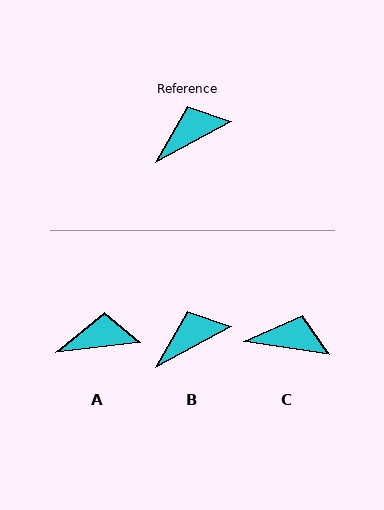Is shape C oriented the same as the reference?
No, it is off by about 37 degrees.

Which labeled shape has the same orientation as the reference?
B.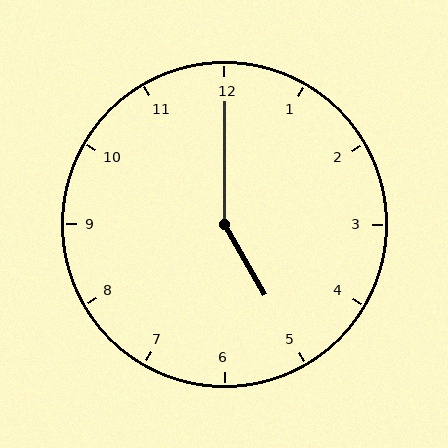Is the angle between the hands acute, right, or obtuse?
It is obtuse.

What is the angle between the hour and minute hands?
Approximately 150 degrees.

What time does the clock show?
5:00.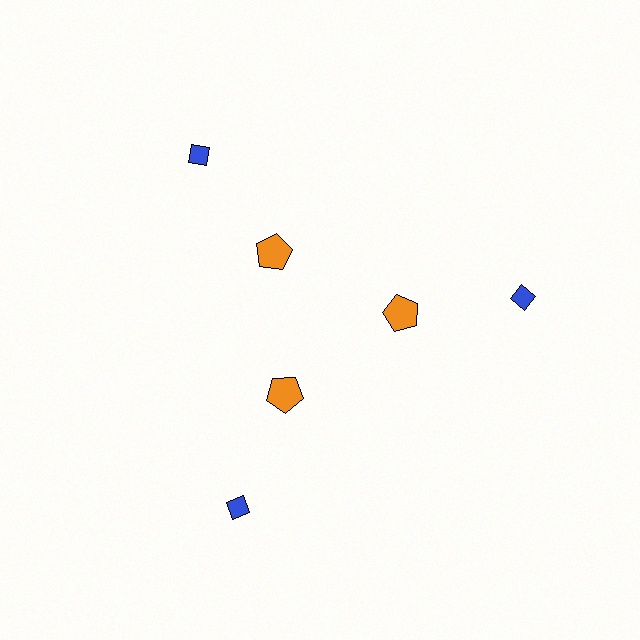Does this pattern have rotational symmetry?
Yes, this pattern has 3-fold rotational symmetry. It looks the same after rotating 120 degrees around the center.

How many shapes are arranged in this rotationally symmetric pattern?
There are 6 shapes, arranged in 3 groups of 2.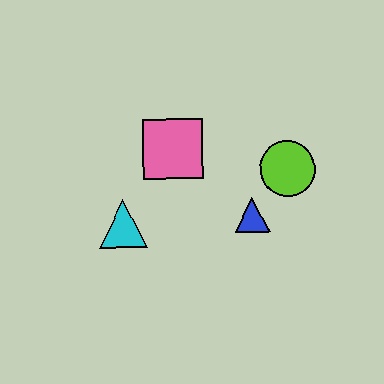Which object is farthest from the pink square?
The lime circle is farthest from the pink square.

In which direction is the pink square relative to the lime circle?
The pink square is to the left of the lime circle.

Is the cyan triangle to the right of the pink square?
No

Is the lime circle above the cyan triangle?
Yes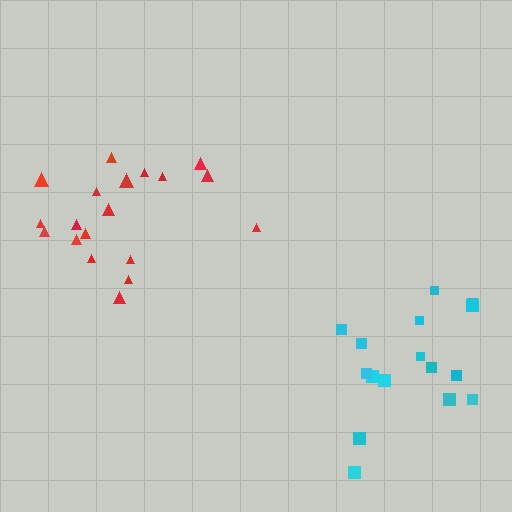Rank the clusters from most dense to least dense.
red, cyan.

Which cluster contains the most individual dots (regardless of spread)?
Red (19).